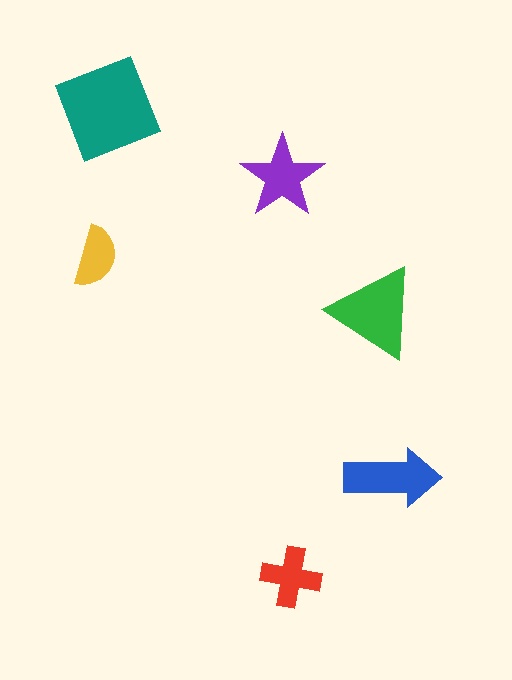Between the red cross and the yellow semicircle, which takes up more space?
The red cross.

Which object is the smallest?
The yellow semicircle.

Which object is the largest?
The teal square.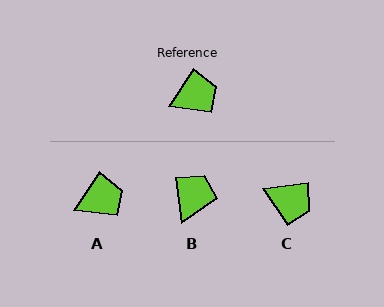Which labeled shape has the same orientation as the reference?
A.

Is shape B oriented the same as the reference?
No, it is off by about 42 degrees.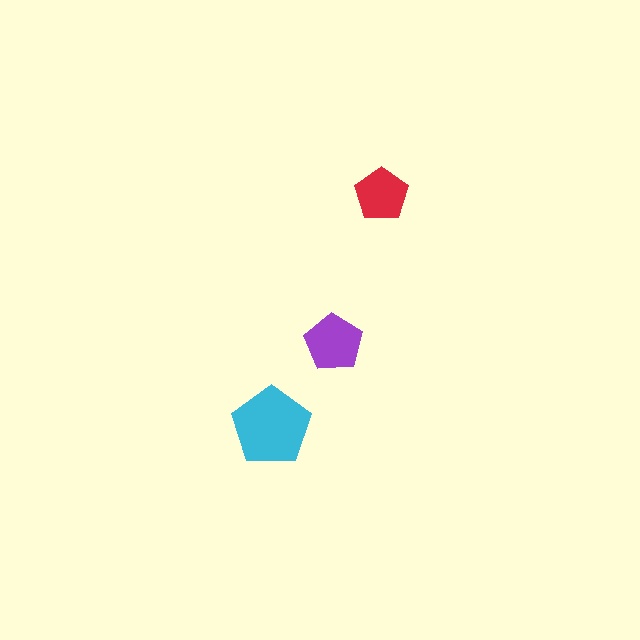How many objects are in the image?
There are 3 objects in the image.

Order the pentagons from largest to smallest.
the cyan one, the purple one, the red one.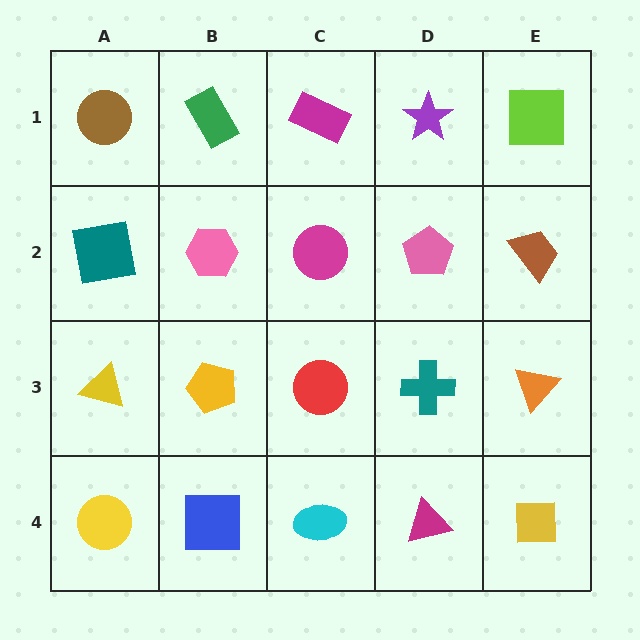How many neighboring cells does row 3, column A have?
3.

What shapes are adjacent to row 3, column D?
A pink pentagon (row 2, column D), a magenta triangle (row 4, column D), a red circle (row 3, column C), an orange triangle (row 3, column E).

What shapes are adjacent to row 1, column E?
A brown trapezoid (row 2, column E), a purple star (row 1, column D).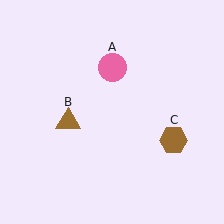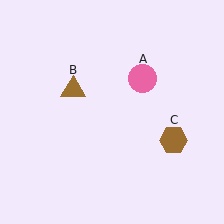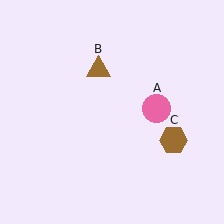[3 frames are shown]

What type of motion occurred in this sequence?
The pink circle (object A), brown triangle (object B) rotated clockwise around the center of the scene.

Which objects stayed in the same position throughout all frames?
Brown hexagon (object C) remained stationary.